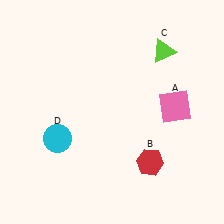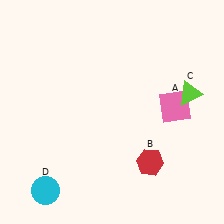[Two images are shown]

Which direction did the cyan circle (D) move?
The cyan circle (D) moved down.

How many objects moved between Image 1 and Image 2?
2 objects moved between the two images.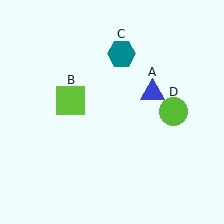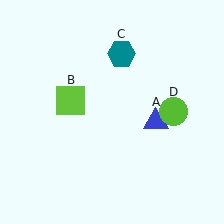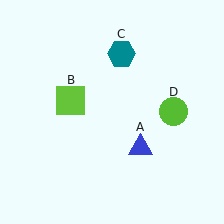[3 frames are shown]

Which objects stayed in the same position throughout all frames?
Lime square (object B) and teal hexagon (object C) and lime circle (object D) remained stationary.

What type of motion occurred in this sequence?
The blue triangle (object A) rotated clockwise around the center of the scene.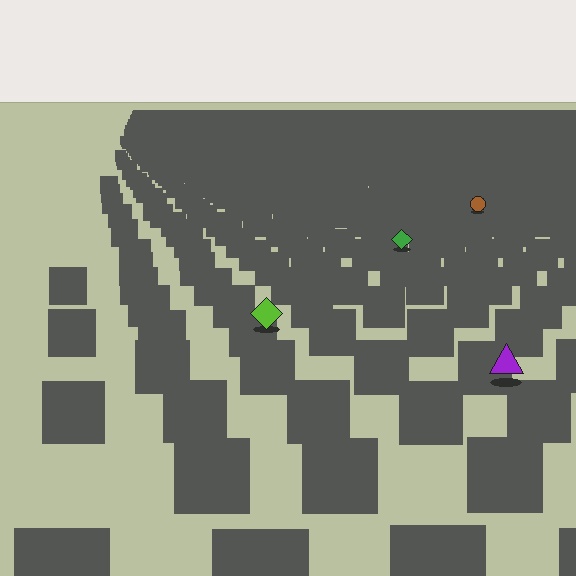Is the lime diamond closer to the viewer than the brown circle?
Yes. The lime diamond is closer — you can tell from the texture gradient: the ground texture is coarser near it.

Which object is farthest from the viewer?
The brown circle is farthest from the viewer. It appears smaller and the ground texture around it is denser.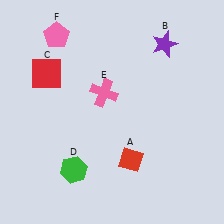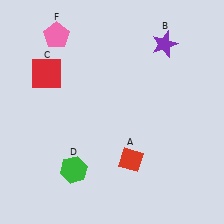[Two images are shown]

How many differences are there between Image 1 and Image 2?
There is 1 difference between the two images.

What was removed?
The pink cross (E) was removed in Image 2.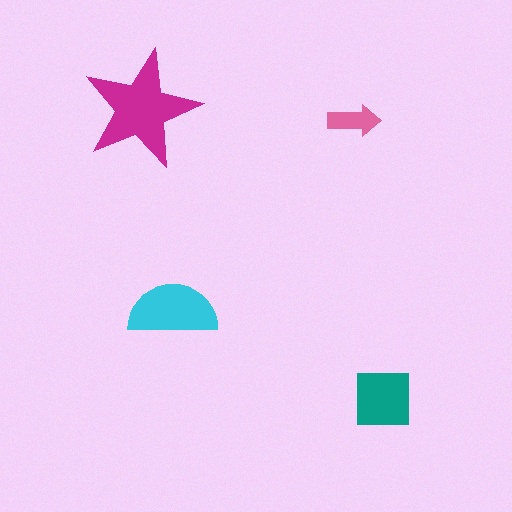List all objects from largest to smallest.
The magenta star, the cyan semicircle, the teal square, the pink arrow.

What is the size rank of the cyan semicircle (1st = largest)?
2nd.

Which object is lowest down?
The teal square is bottommost.